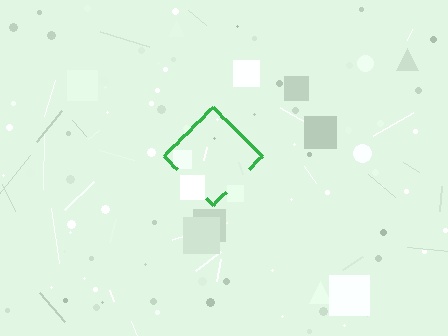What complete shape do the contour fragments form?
The contour fragments form a diamond.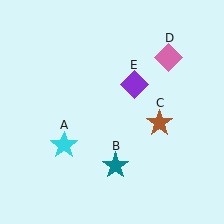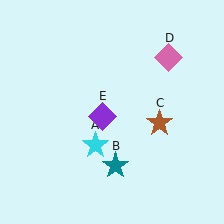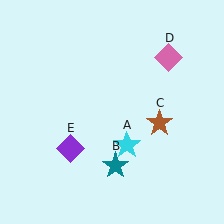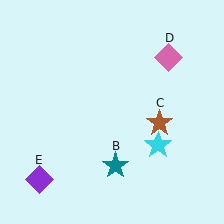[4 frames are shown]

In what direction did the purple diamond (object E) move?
The purple diamond (object E) moved down and to the left.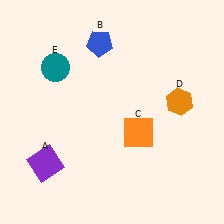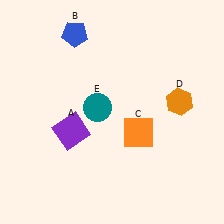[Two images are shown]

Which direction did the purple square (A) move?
The purple square (A) moved up.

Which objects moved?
The objects that moved are: the purple square (A), the blue pentagon (B), the teal circle (E).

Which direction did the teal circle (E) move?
The teal circle (E) moved right.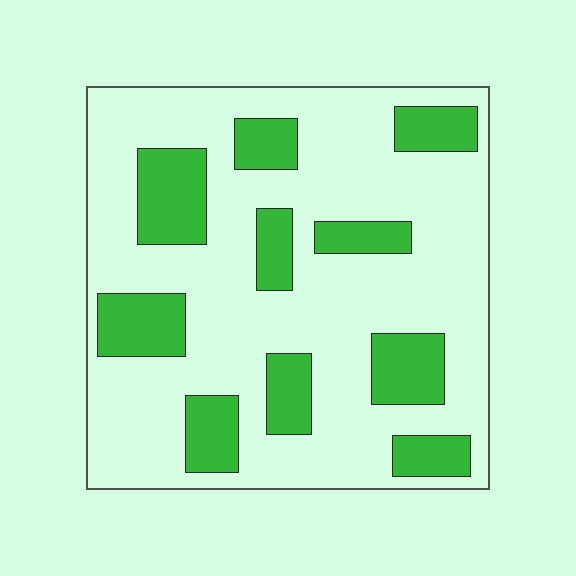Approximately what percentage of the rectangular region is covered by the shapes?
Approximately 25%.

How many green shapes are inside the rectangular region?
10.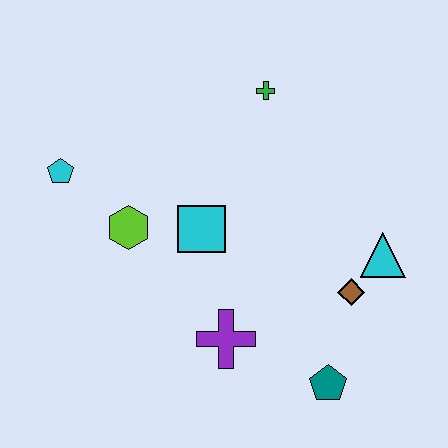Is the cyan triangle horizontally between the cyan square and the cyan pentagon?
No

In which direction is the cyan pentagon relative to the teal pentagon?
The cyan pentagon is to the left of the teal pentagon.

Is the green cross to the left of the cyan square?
No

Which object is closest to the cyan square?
The lime hexagon is closest to the cyan square.